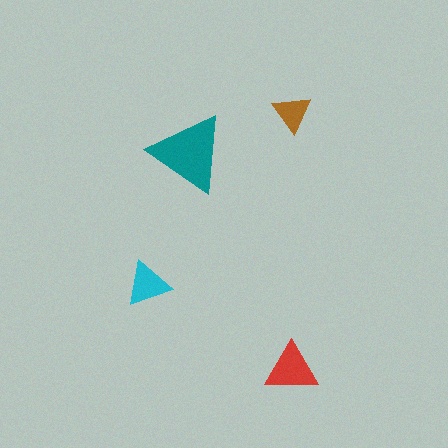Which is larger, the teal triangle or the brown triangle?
The teal one.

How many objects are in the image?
There are 4 objects in the image.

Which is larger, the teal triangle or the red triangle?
The teal one.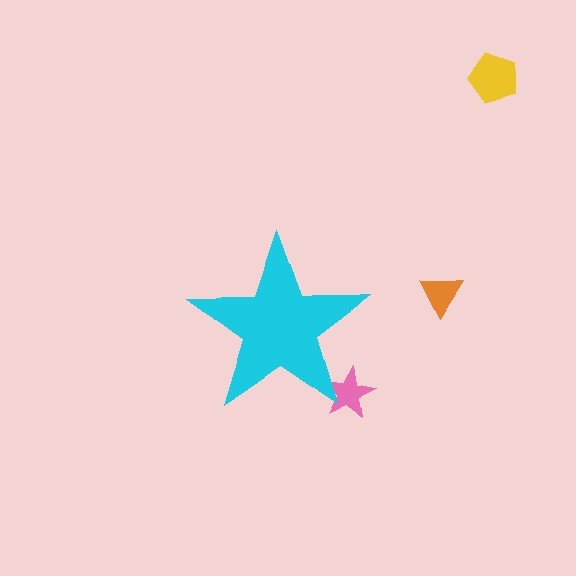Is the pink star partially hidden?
Yes, the pink star is partially hidden behind the cyan star.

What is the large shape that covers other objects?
A cyan star.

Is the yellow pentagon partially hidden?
No, the yellow pentagon is fully visible.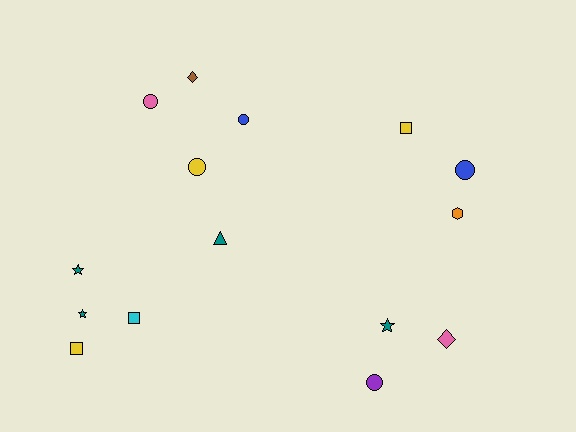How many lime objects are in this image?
There are no lime objects.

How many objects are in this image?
There are 15 objects.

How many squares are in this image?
There are 3 squares.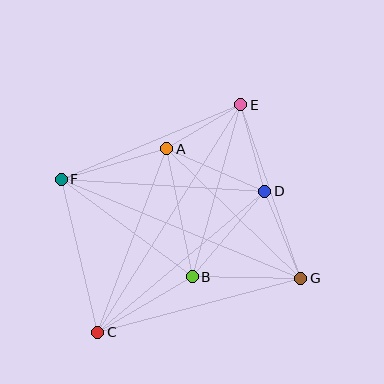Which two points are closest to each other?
Points A and E are closest to each other.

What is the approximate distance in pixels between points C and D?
The distance between C and D is approximately 219 pixels.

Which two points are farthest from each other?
Points C and E are farthest from each other.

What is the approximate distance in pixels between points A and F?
The distance between A and F is approximately 110 pixels.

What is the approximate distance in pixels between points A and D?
The distance between A and D is approximately 107 pixels.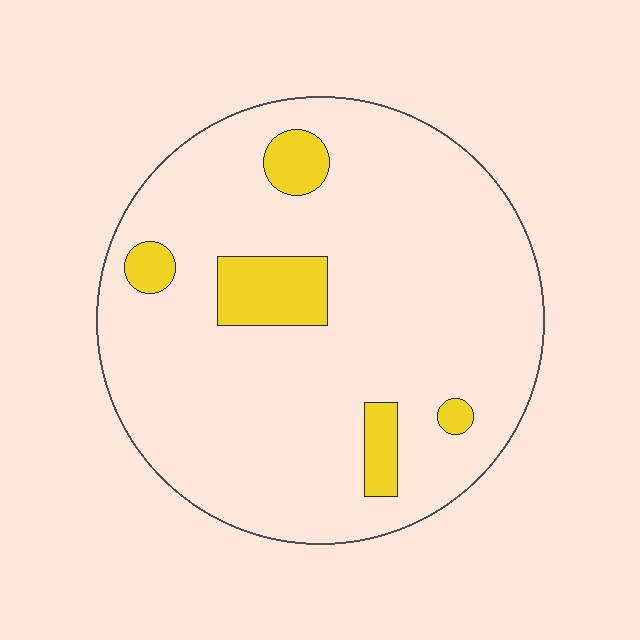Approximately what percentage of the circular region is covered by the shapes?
Approximately 10%.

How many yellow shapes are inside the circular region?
5.